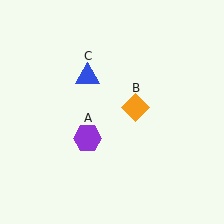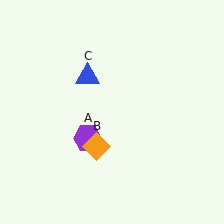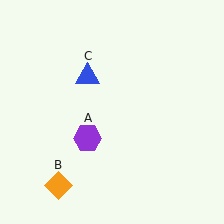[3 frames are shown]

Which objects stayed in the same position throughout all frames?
Purple hexagon (object A) and blue triangle (object C) remained stationary.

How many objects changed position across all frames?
1 object changed position: orange diamond (object B).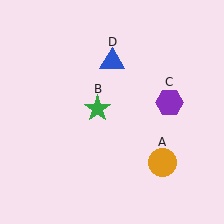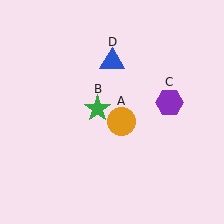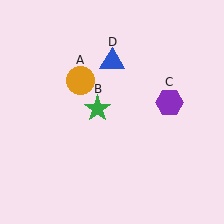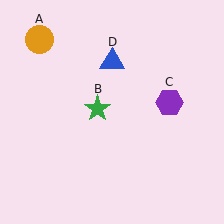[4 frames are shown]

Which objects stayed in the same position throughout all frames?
Green star (object B) and purple hexagon (object C) and blue triangle (object D) remained stationary.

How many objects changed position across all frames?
1 object changed position: orange circle (object A).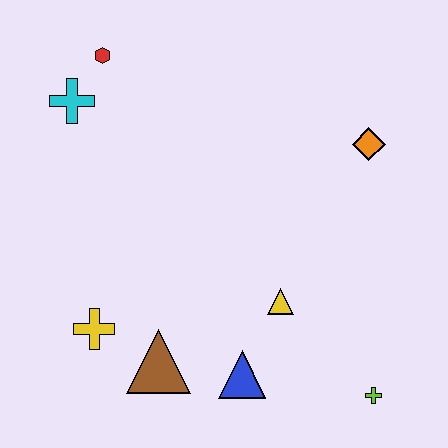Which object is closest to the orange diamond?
The yellow triangle is closest to the orange diamond.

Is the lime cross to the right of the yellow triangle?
Yes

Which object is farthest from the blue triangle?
The red hexagon is farthest from the blue triangle.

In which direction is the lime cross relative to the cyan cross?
The lime cross is to the right of the cyan cross.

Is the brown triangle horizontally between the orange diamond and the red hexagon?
Yes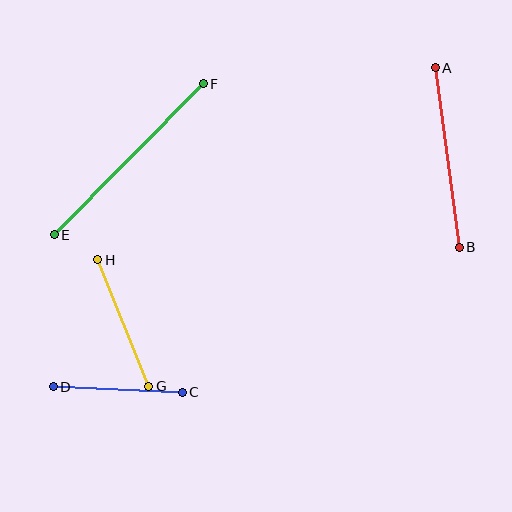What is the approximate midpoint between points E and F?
The midpoint is at approximately (129, 159) pixels.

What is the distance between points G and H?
The distance is approximately 137 pixels.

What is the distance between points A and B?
The distance is approximately 181 pixels.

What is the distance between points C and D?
The distance is approximately 129 pixels.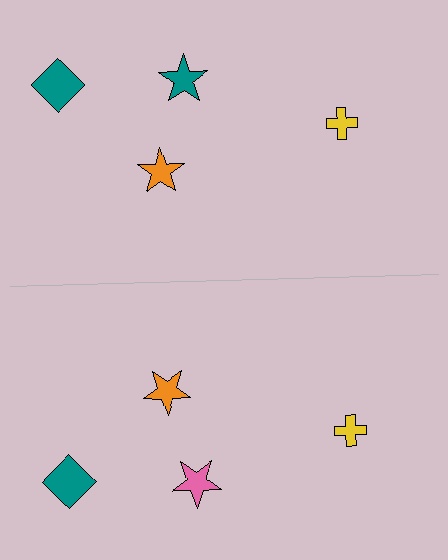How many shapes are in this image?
There are 8 shapes in this image.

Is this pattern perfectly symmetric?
No, the pattern is not perfectly symmetric. The pink star on the bottom side breaks the symmetry — its mirror counterpart is teal.